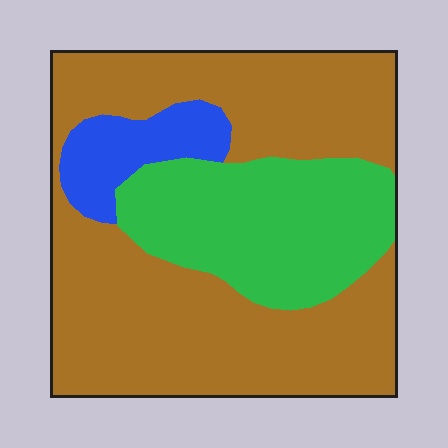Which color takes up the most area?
Brown, at roughly 65%.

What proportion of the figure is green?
Green covers roughly 25% of the figure.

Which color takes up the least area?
Blue, at roughly 10%.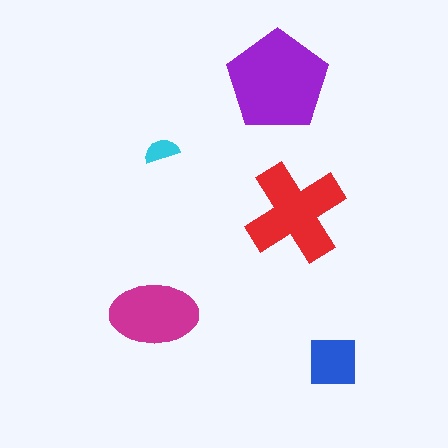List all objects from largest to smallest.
The purple pentagon, the red cross, the magenta ellipse, the blue square, the cyan semicircle.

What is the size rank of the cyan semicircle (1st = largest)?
5th.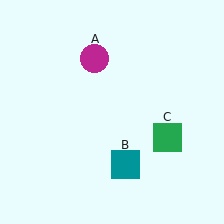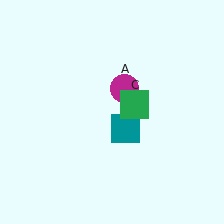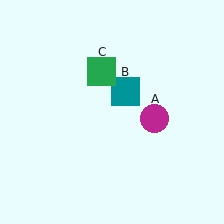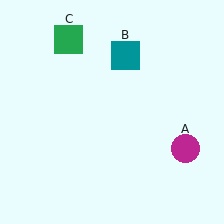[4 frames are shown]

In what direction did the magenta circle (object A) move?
The magenta circle (object A) moved down and to the right.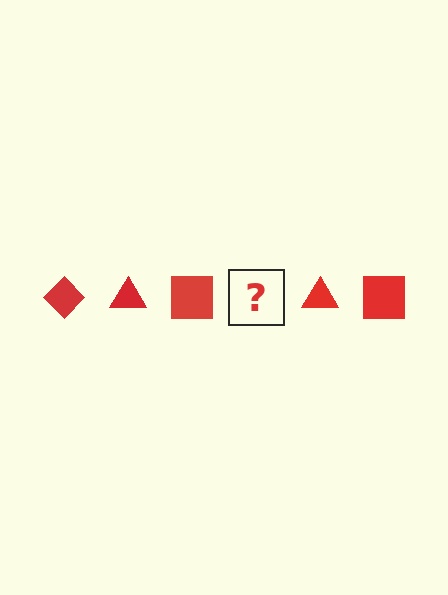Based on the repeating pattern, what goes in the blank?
The blank should be a red diamond.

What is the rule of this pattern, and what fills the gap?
The rule is that the pattern cycles through diamond, triangle, square shapes in red. The gap should be filled with a red diamond.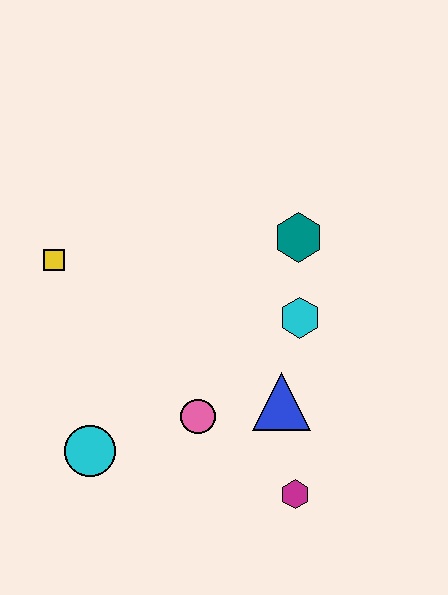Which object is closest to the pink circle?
The blue triangle is closest to the pink circle.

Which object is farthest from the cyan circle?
The teal hexagon is farthest from the cyan circle.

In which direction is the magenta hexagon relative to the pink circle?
The magenta hexagon is to the right of the pink circle.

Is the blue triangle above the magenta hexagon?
Yes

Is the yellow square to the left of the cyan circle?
Yes